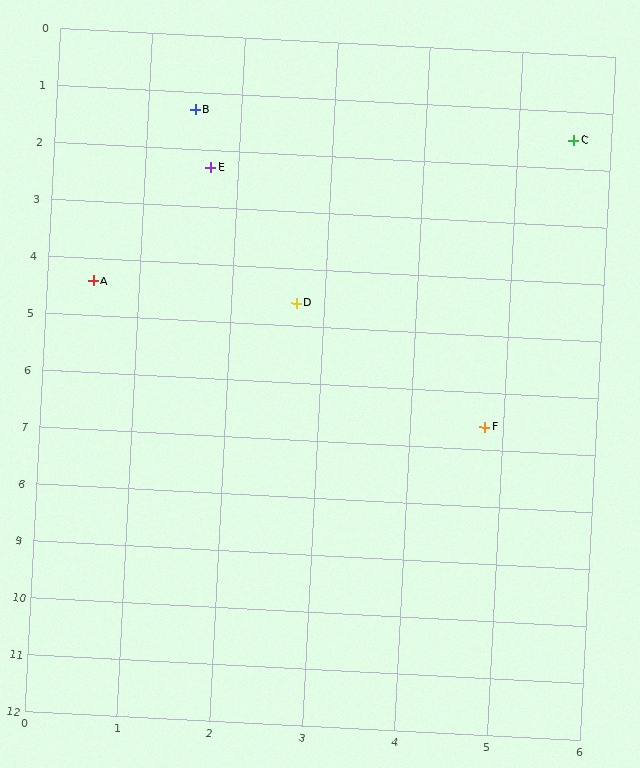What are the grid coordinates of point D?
Point D is at approximately (2.7, 4.6).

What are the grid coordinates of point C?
Point C is at approximately (5.6, 1.5).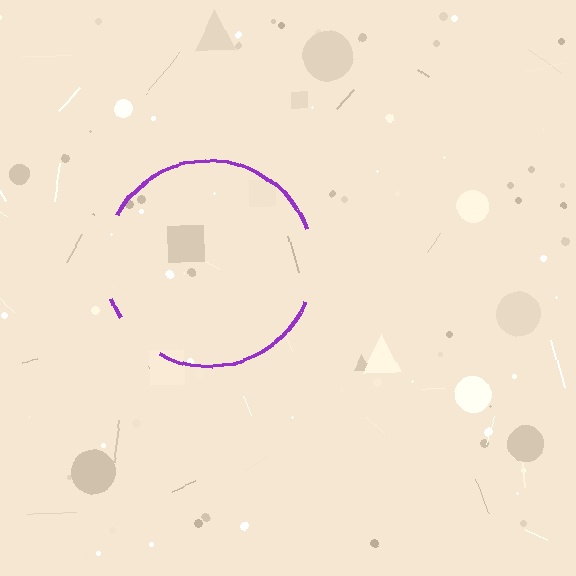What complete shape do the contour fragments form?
The contour fragments form a circle.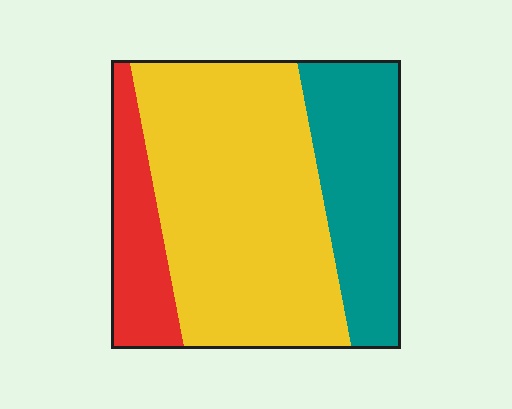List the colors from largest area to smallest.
From largest to smallest: yellow, teal, red.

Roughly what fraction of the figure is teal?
Teal takes up between a quarter and a half of the figure.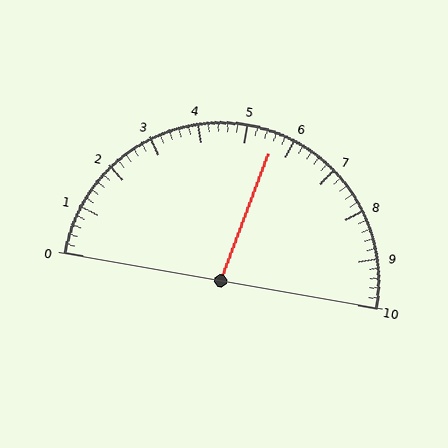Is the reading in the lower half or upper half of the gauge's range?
The reading is in the upper half of the range (0 to 10).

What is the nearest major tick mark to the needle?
The nearest major tick mark is 6.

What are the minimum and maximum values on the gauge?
The gauge ranges from 0 to 10.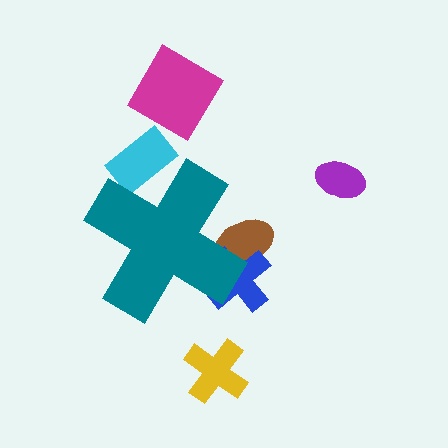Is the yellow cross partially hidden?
No, the yellow cross is fully visible.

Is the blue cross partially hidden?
Yes, the blue cross is partially hidden behind the teal cross.